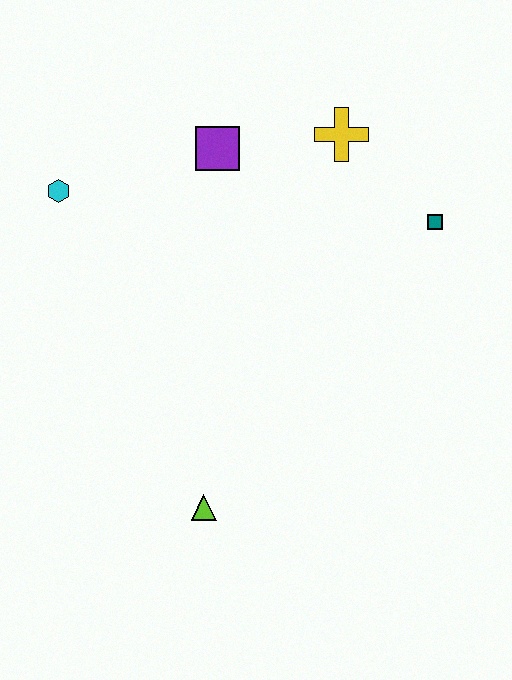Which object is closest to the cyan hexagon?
The purple square is closest to the cyan hexagon.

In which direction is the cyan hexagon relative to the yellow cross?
The cyan hexagon is to the left of the yellow cross.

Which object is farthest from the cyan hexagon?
The teal square is farthest from the cyan hexagon.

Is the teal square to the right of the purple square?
Yes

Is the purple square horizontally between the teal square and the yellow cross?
No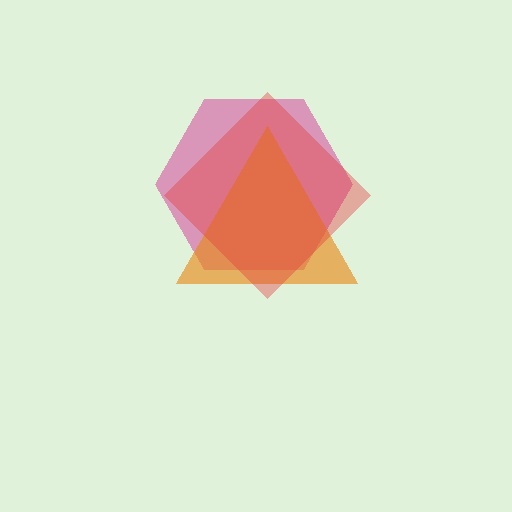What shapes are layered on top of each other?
The layered shapes are: a magenta hexagon, an orange triangle, a red diamond.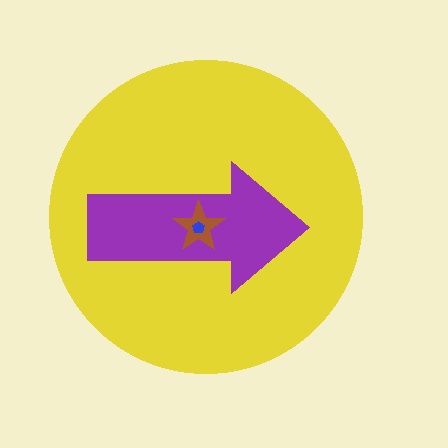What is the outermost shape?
The yellow circle.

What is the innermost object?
The blue pentagon.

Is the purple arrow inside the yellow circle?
Yes.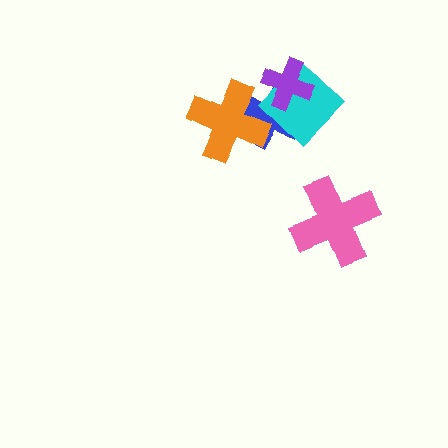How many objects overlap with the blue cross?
3 objects overlap with the blue cross.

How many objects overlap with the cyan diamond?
3 objects overlap with the cyan diamond.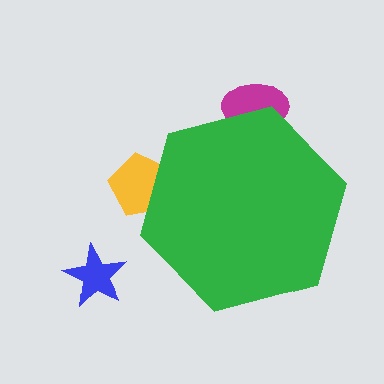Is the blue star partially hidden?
No, the blue star is fully visible.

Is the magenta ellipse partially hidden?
Yes, the magenta ellipse is partially hidden behind the green hexagon.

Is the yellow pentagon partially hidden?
Yes, the yellow pentagon is partially hidden behind the green hexagon.